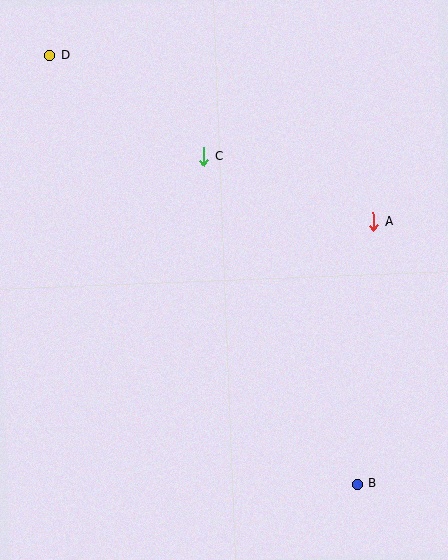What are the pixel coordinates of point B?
Point B is at (357, 484).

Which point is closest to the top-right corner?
Point A is closest to the top-right corner.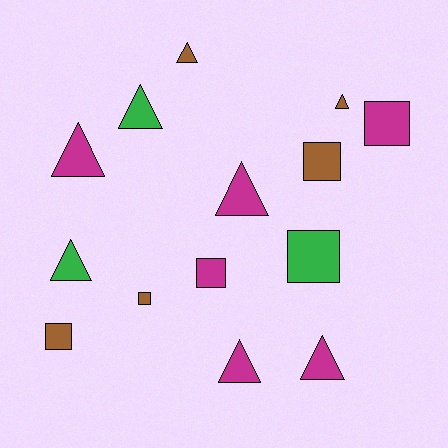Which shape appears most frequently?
Triangle, with 8 objects.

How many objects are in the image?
There are 14 objects.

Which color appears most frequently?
Magenta, with 6 objects.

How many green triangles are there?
There are 2 green triangles.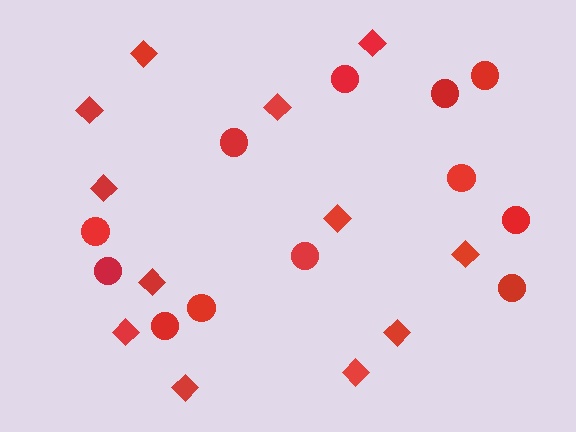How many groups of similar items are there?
There are 2 groups: one group of diamonds (12) and one group of circles (12).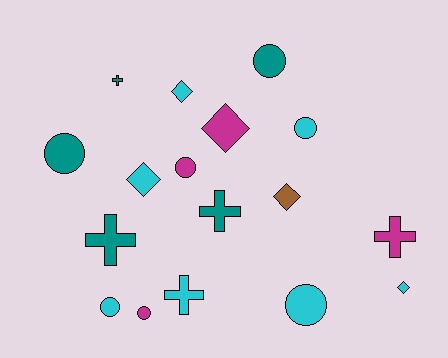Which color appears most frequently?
Cyan, with 7 objects.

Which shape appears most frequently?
Circle, with 7 objects.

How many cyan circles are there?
There are 3 cyan circles.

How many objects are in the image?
There are 17 objects.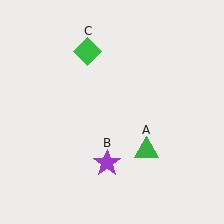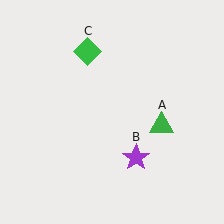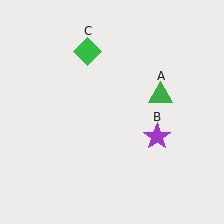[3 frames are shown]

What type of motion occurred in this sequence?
The green triangle (object A), purple star (object B) rotated counterclockwise around the center of the scene.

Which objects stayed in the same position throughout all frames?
Green diamond (object C) remained stationary.